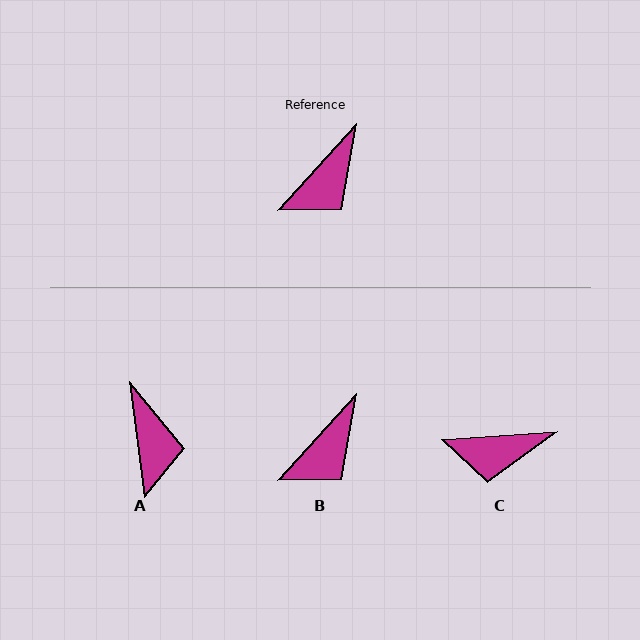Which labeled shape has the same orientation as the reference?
B.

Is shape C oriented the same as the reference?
No, it is off by about 44 degrees.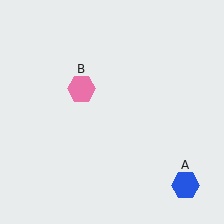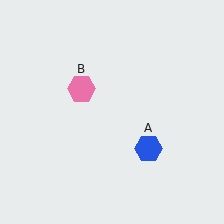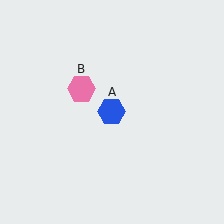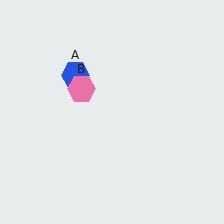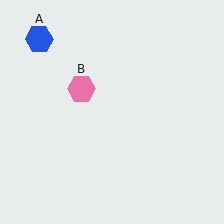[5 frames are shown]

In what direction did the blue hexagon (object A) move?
The blue hexagon (object A) moved up and to the left.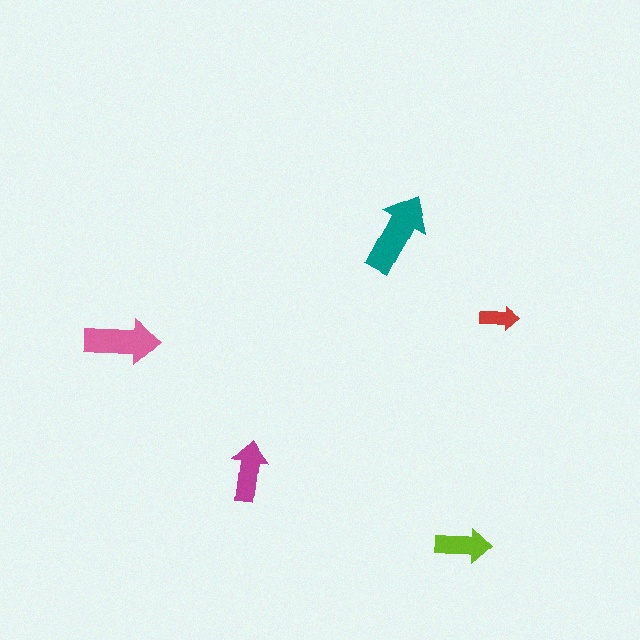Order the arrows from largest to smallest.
the teal one, the pink one, the magenta one, the lime one, the red one.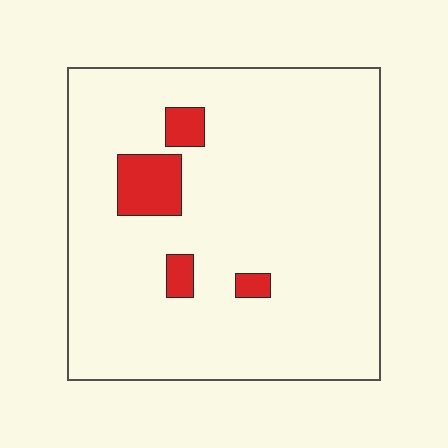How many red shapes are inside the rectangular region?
4.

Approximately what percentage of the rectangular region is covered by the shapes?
Approximately 10%.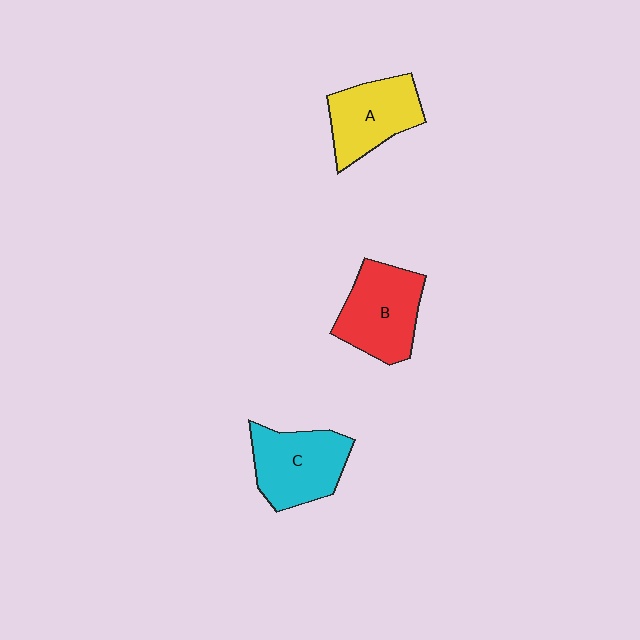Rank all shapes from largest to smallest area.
From largest to smallest: B (red), C (cyan), A (yellow).